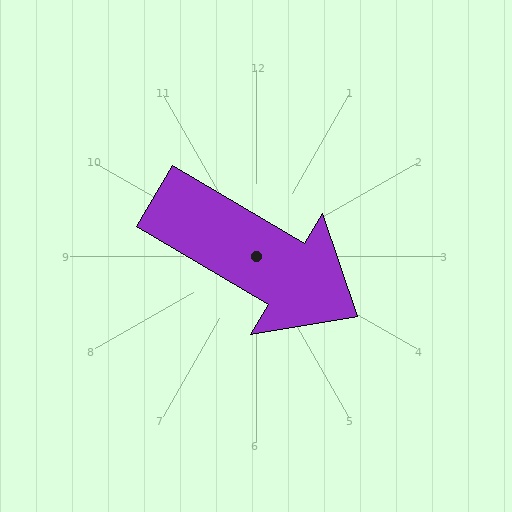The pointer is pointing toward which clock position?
Roughly 4 o'clock.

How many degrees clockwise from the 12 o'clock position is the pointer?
Approximately 121 degrees.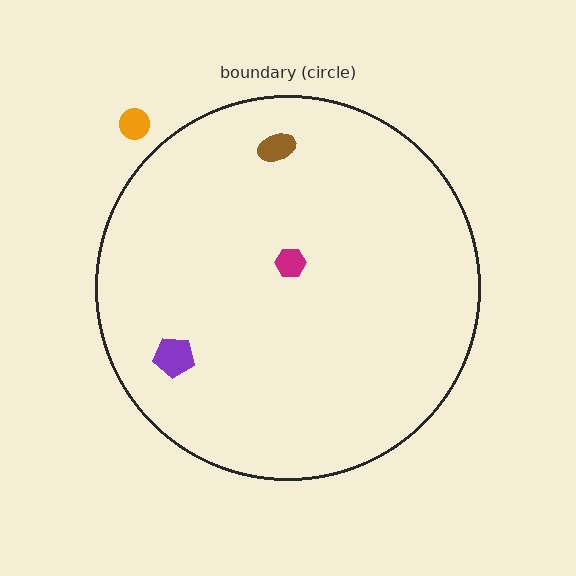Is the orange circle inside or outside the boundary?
Outside.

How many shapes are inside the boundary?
3 inside, 1 outside.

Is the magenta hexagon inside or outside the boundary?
Inside.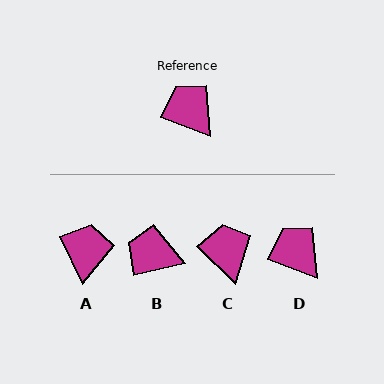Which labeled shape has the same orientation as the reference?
D.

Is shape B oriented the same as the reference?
No, it is off by about 34 degrees.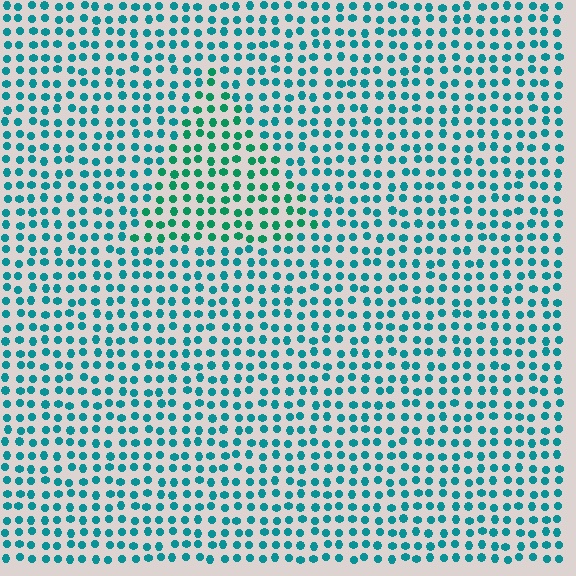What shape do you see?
I see a triangle.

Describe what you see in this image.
The image is filled with small teal elements in a uniform arrangement. A triangle-shaped region is visible where the elements are tinted to a slightly different hue, forming a subtle color boundary.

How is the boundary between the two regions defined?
The boundary is defined purely by a slight shift in hue (about 26 degrees). Spacing, size, and orientation are identical on both sides.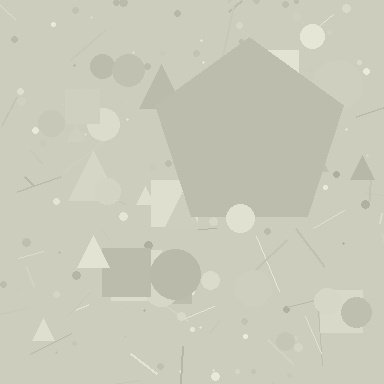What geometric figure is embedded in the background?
A pentagon is embedded in the background.